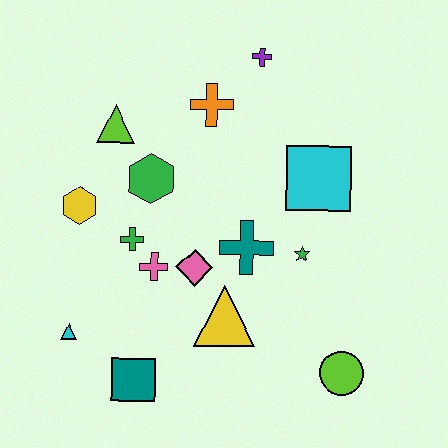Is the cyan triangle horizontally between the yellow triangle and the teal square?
No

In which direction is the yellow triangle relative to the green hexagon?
The yellow triangle is below the green hexagon.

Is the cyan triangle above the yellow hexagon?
No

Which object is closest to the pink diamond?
The pink cross is closest to the pink diamond.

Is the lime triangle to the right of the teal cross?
No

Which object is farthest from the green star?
The cyan triangle is farthest from the green star.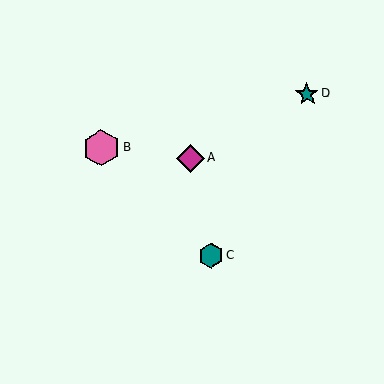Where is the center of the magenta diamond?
The center of the magenta diamond is at (190, 158).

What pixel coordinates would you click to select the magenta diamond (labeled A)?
Click at (190, 158) to select the magenta diamond A.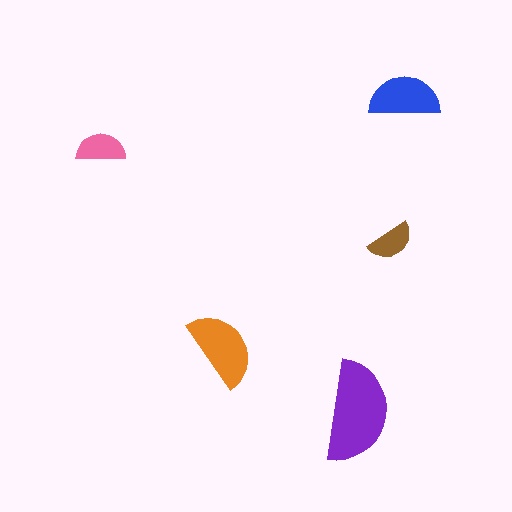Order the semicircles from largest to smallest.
the purple one, the orange one, the blue one, the pink one, the brown one.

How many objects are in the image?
There are 5 objects in the image.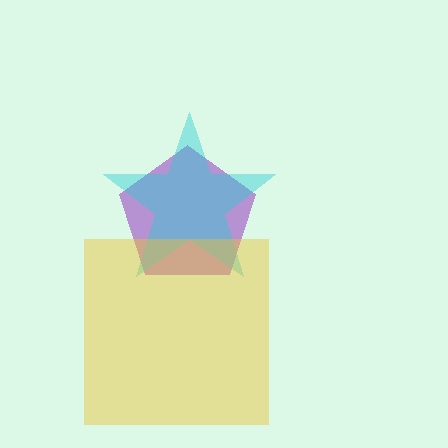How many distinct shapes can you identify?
There are 3 distinct shapes: a purple pentagon, a cyan star, a yellow square.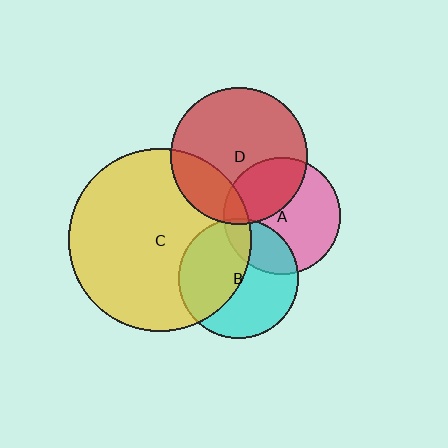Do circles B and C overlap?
Yes.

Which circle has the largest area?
Circle C (yellow).